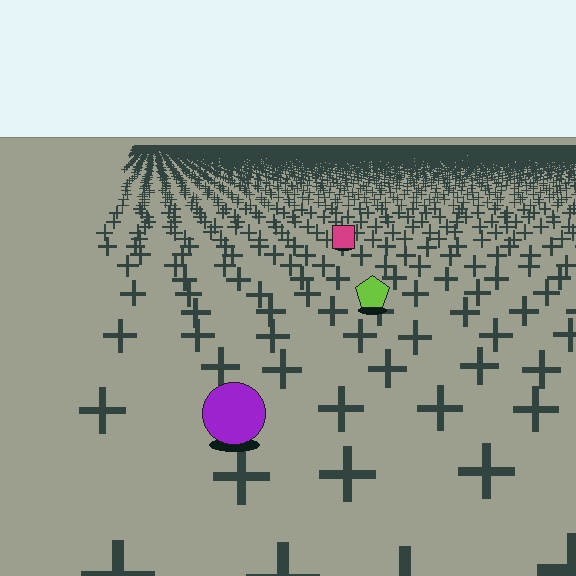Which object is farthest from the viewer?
The magenta square is farthest from the viewer. It appears smaller and the ground texture around it is denser.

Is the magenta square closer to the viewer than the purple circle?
No. The purple circle is closer — you can tell from the texture gradient: the ground texture is coarser near it.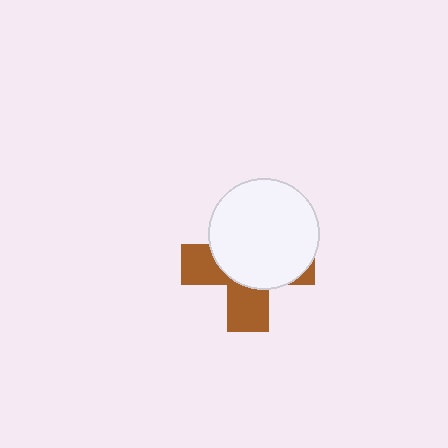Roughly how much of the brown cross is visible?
A small part of it is visible (roughly 40%).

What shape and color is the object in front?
The object in front is a white circle.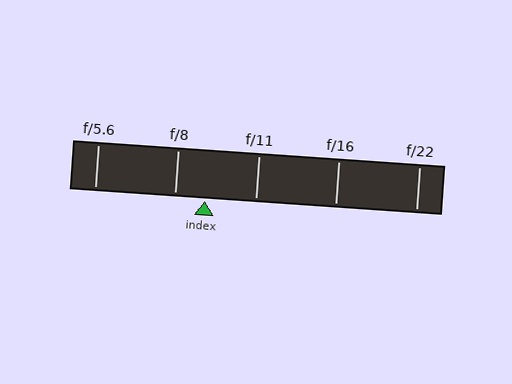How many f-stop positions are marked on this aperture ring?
There are 5 f-stop positions marked.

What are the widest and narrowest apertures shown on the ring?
The widest aperture shown is f/5.6 and the narrowest is f/22.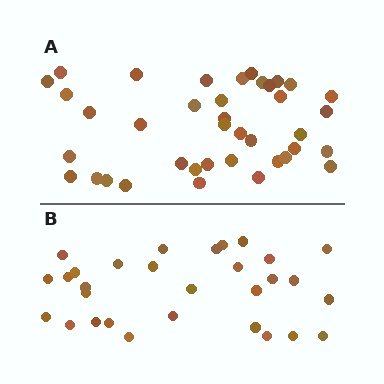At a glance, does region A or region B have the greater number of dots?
Region A (the top region) has more dots.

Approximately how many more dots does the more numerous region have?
Region A has roughly 8 or so more dots than region B.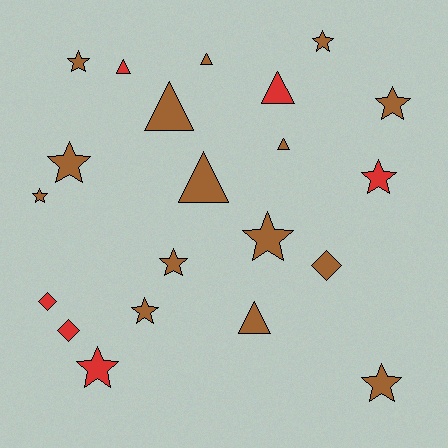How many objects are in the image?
There are 21 objects.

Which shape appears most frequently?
Star, with 11 objects.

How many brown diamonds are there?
There is 1 brown diamond.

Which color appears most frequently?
Brown, with 15 objects.